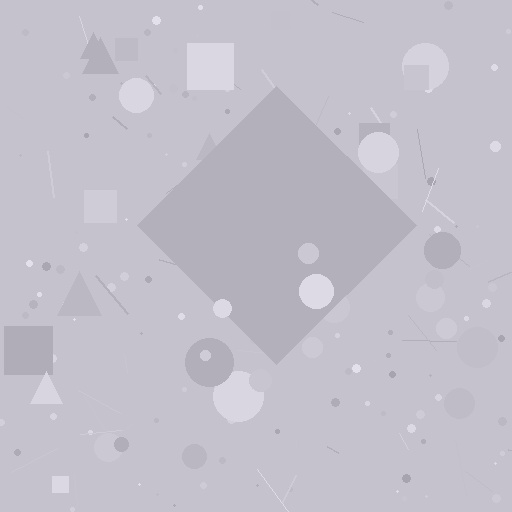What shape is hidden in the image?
A diamond is hidden in the image.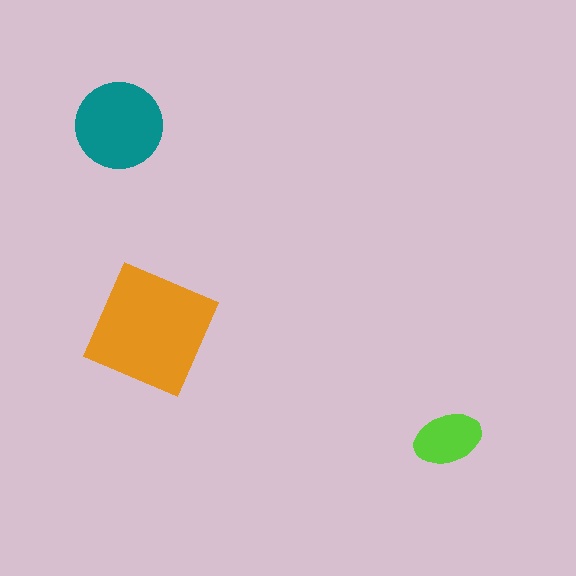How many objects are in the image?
There are 3 objects in the image.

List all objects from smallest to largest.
The lime ellipse, the teal circle, the orange square.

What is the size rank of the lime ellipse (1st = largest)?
3rd.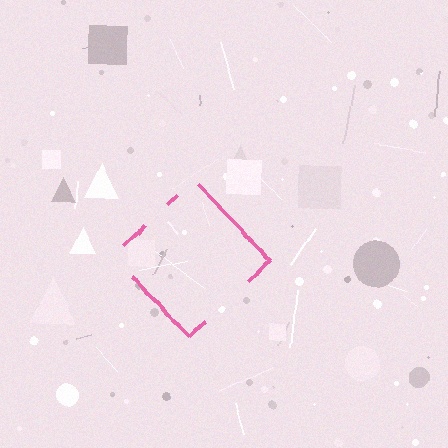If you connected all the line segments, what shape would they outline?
They would outline a diamond.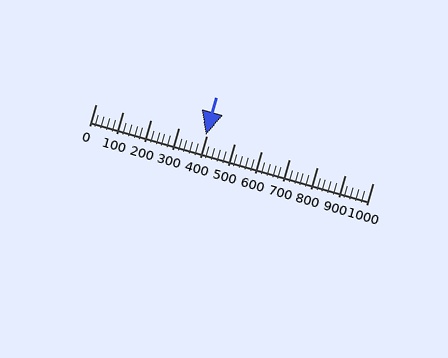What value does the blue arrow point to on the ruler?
The blue arrow points to approximately 397.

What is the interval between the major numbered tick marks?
The major tick marks are spaced 100 units apart.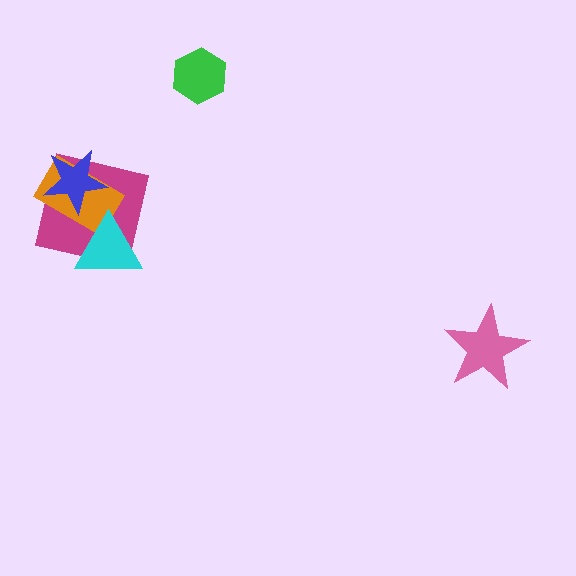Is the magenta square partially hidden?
Yes, it is partially covered by another shape.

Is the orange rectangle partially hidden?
Yes, it is partially covered by another shape.